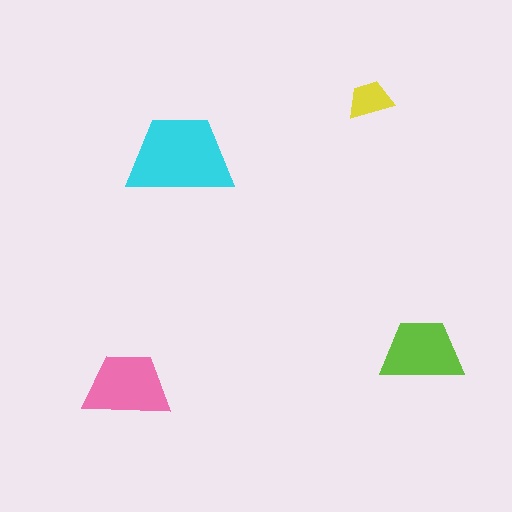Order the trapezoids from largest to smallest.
the cyan one, the pink one, the lime one, the yellow one.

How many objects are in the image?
There are 4 objects in the image.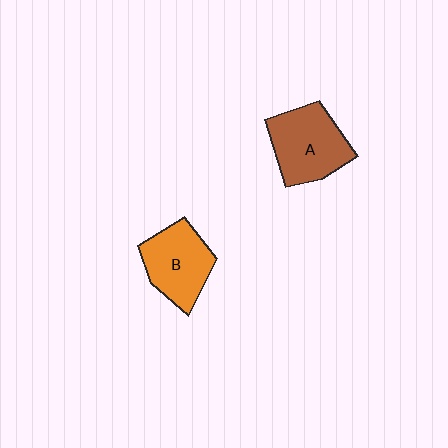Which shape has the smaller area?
Shape B (orange).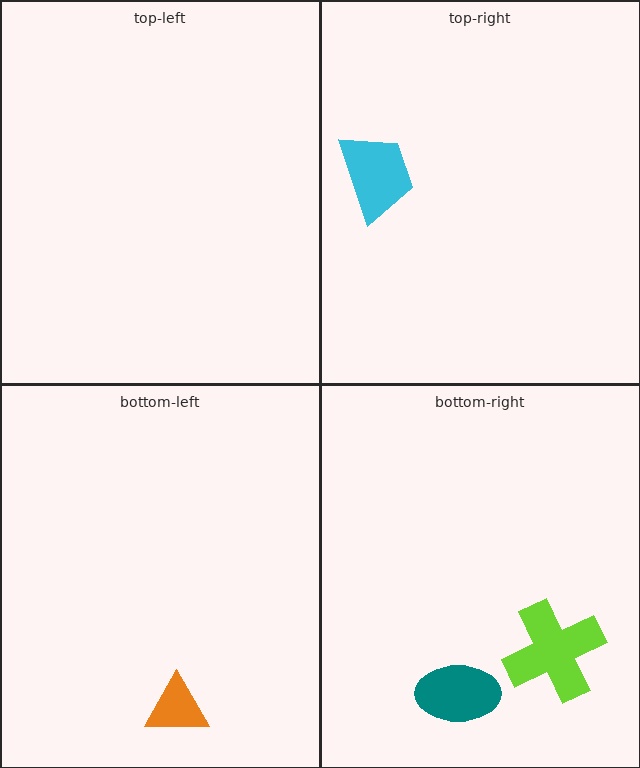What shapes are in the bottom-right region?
The lime cross, the teal ellipse.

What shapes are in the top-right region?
The cyan trapezoid.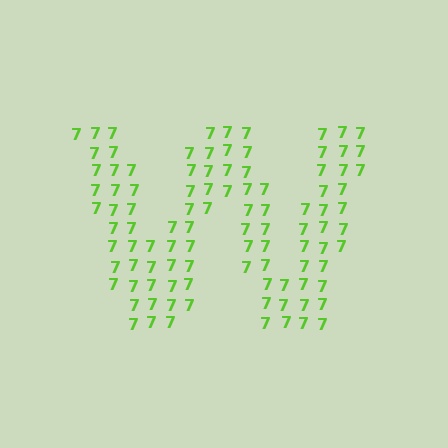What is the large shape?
The large shape is the letter W.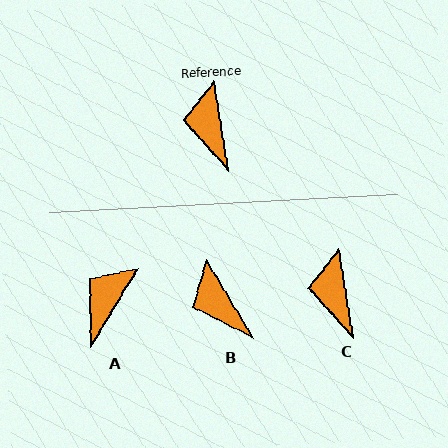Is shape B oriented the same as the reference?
No, it is off by about 21 degrees.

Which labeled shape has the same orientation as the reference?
C.